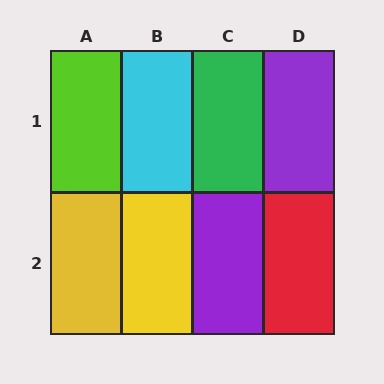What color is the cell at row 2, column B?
Yellow.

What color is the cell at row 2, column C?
Purple.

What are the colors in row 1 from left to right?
Lime, cyan, green, purple.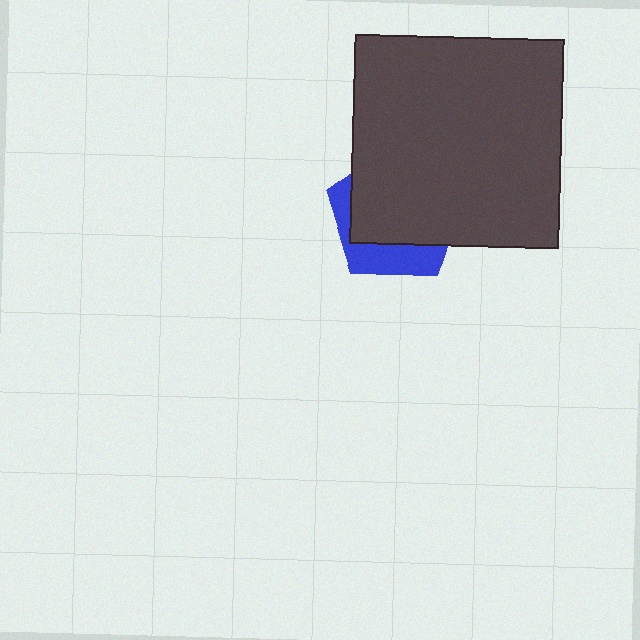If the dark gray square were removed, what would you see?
You would see the complete blue pentagon.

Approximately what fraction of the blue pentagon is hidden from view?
Roughly 69% of the blue pentagon is hidden behind the dark gray square.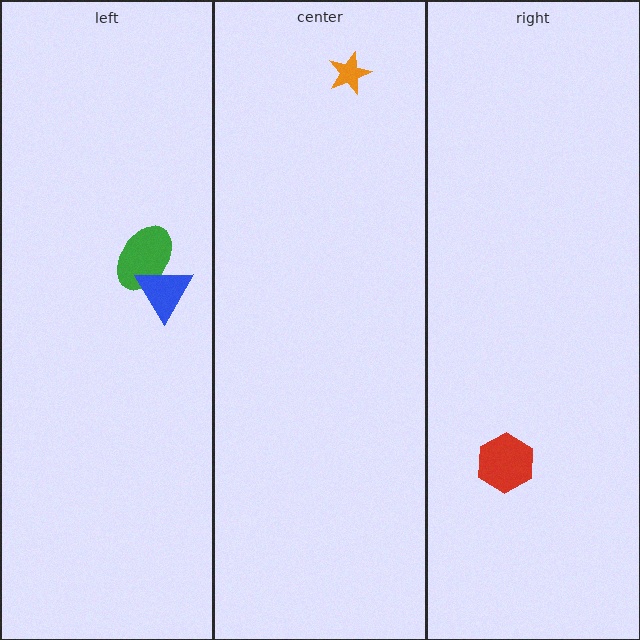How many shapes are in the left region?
2.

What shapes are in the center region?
The orange star.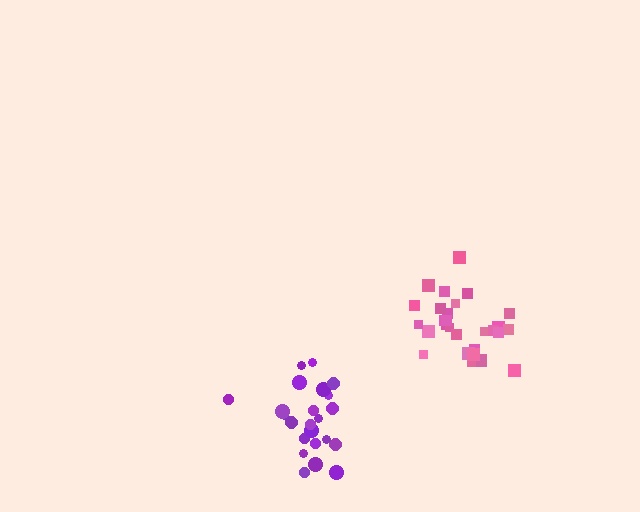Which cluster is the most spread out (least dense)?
Purple.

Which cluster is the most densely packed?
Pink.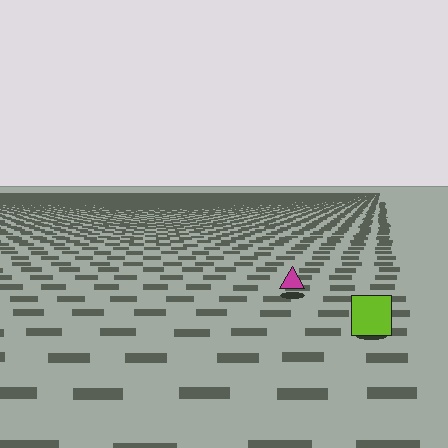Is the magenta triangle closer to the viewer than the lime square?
No. The lime square is closer — you can tell from the texture gradient: the ground texture is coarser near it.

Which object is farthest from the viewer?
The magenta triangle is farthest from the viewer. It appears smaller and the ground texture around it is denser.